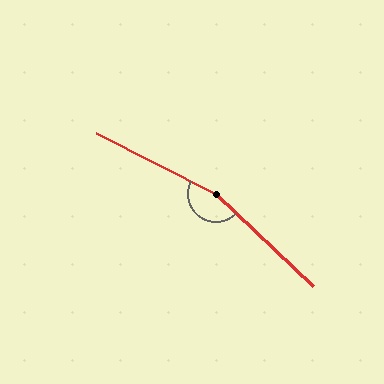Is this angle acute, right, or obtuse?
It is obtuse.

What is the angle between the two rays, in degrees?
Approximately 163 degrees.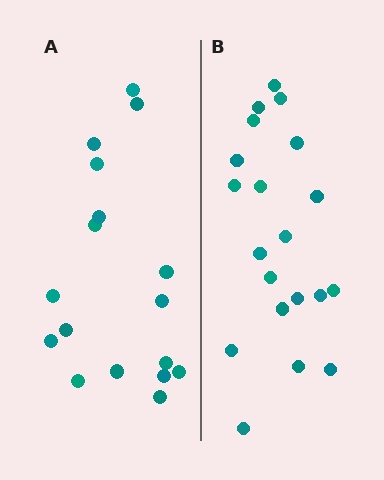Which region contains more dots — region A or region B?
Region B (the right region) has more dots.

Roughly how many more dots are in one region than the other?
Region B has just a few more — roughly 2 or 3 more dots than region A.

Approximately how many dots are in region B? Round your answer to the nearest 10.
About 20 dots.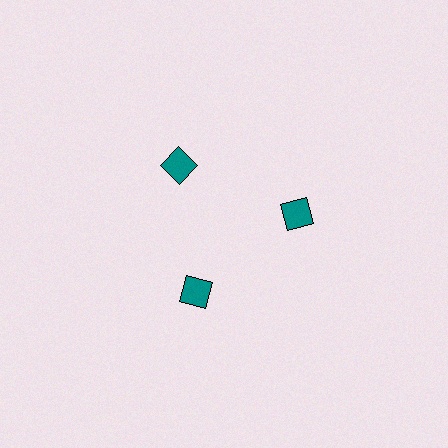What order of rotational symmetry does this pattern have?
This pattern has 3-fold rotational symmetry.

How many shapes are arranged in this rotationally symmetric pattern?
There are 3 shapes, arranged in 3 groups of 1.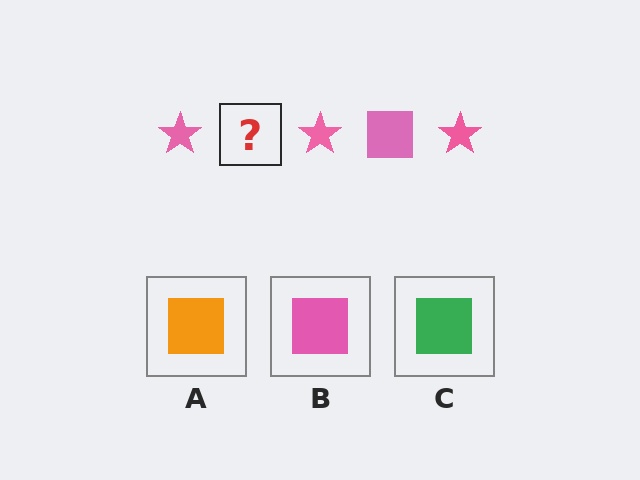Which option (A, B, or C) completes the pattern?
B.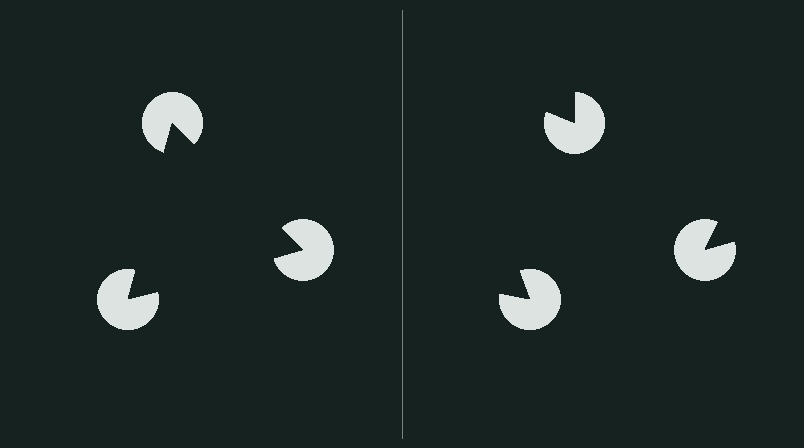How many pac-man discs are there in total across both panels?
6 — 3 on each side.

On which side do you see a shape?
An illusory triangle appears on the left side. On the right side the wedge cuts are rotated, so no coherent shape forms.